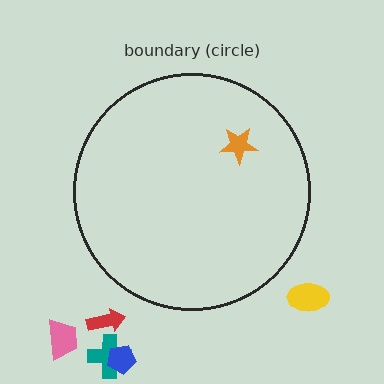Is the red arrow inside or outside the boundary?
Outside.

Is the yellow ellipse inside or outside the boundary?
Outside.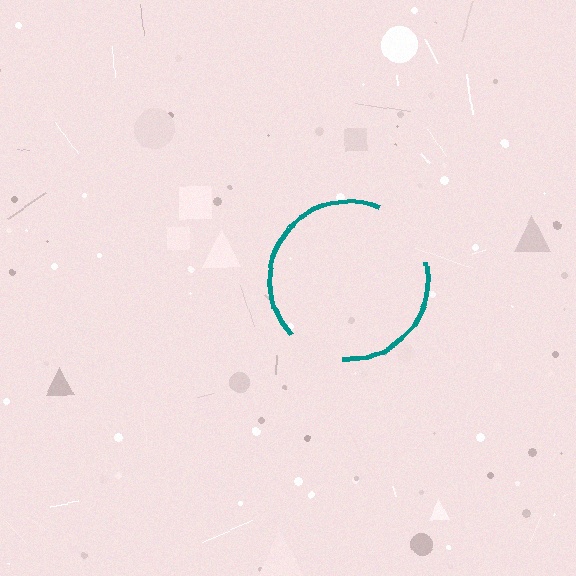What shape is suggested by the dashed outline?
The dashed outline suggests a circle.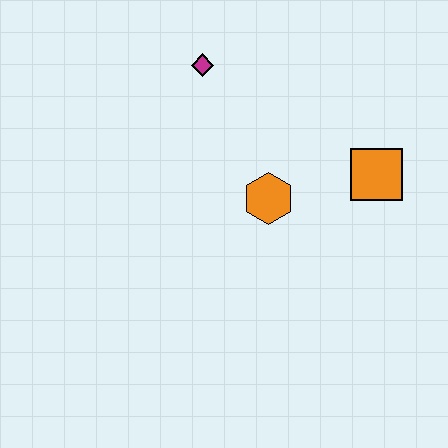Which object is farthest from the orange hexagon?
The magenta diamond is farthest from the orange hexagon.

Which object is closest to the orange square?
The orange hexagon is closest to the orange square.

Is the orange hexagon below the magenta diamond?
Yes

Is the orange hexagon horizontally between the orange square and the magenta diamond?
Yes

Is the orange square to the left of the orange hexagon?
No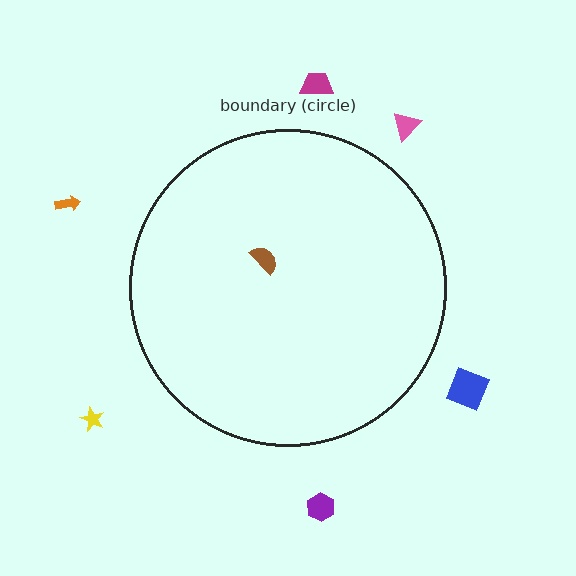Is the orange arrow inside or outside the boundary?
Outside.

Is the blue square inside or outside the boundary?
Outside.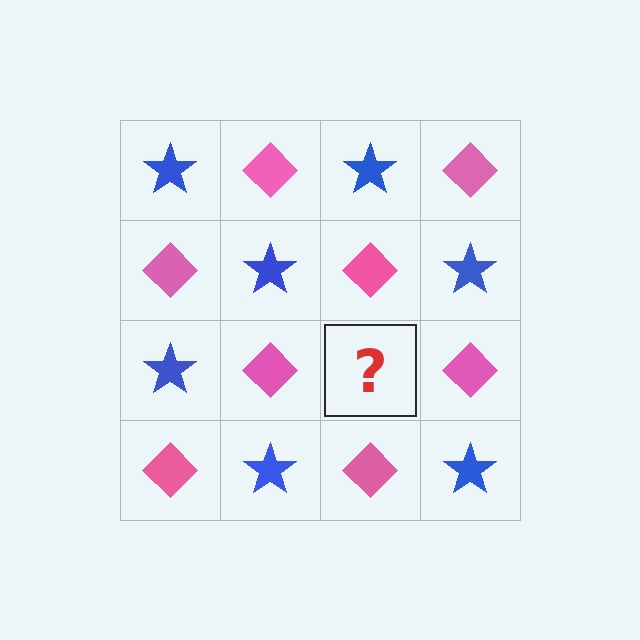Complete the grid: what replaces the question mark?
The question mark should be replaced with a blue star.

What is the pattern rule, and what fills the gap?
The rule is that it alternates blue star and pink diamond in a checkerboard pattern. The gap should be filled with a blue star.